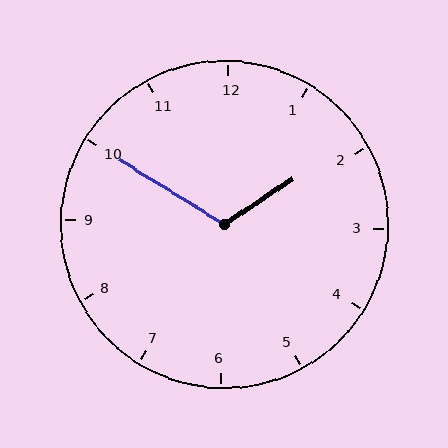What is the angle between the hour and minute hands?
Approximately 115 degrees.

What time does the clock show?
1:50.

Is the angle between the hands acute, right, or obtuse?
It is obtuse.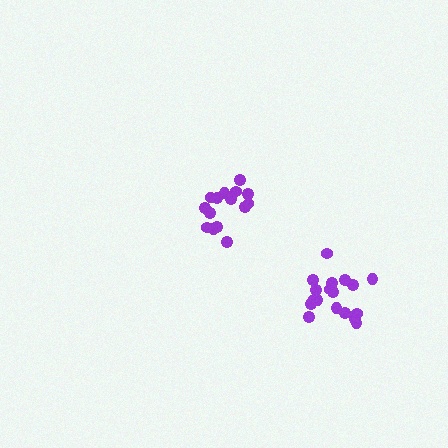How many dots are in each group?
Group 1: 18 dots, Group 2: 15 dots (33 total).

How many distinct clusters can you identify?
There are 2 distinct clusters.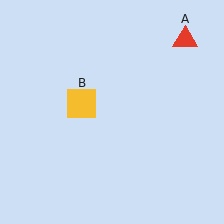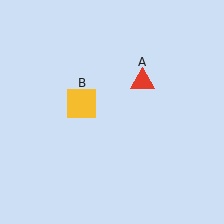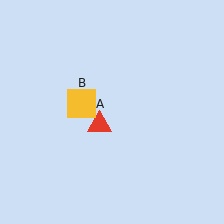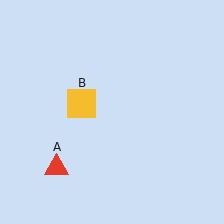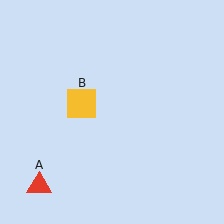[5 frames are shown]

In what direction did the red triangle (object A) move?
The red triangle (object A) moved down and to the left.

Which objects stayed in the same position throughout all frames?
Yellow square (object B) remained stationary.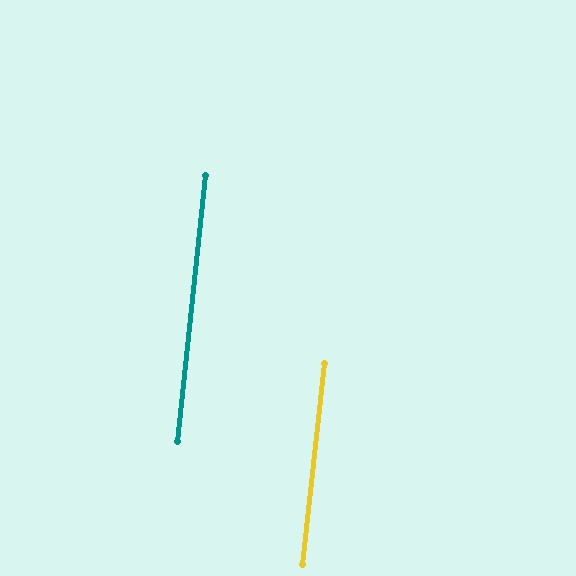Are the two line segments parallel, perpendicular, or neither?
Parallel — their directions differ by only 0.2°.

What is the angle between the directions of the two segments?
Approximately 0 degrees.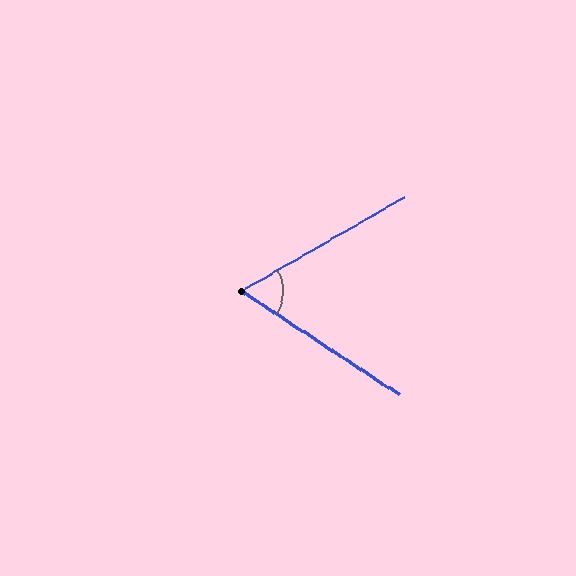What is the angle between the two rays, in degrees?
Approximately 63 degrees.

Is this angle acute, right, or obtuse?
It is acute.